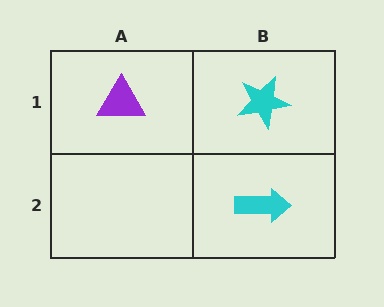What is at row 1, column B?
A cyan star.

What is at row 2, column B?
A cyan arrow.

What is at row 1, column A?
A purple triangle.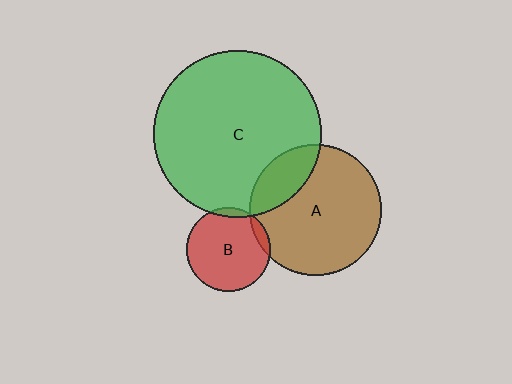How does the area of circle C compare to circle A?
Approximately 1.6 times.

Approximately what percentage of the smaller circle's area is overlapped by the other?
Approximately 5%.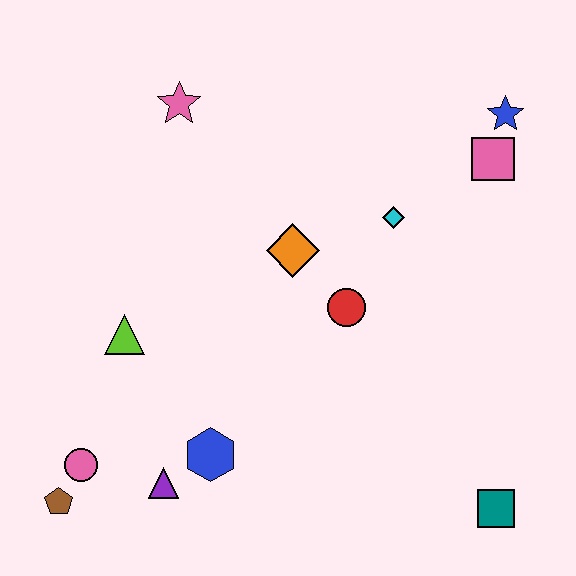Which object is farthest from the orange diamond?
The brown pentagon is farthest from the orange diamond.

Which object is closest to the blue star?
The pink square is closest to the blue star.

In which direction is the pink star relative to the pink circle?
The pink star is above the pink circle.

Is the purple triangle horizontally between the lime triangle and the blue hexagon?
Yes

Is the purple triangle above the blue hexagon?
No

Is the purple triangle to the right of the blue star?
No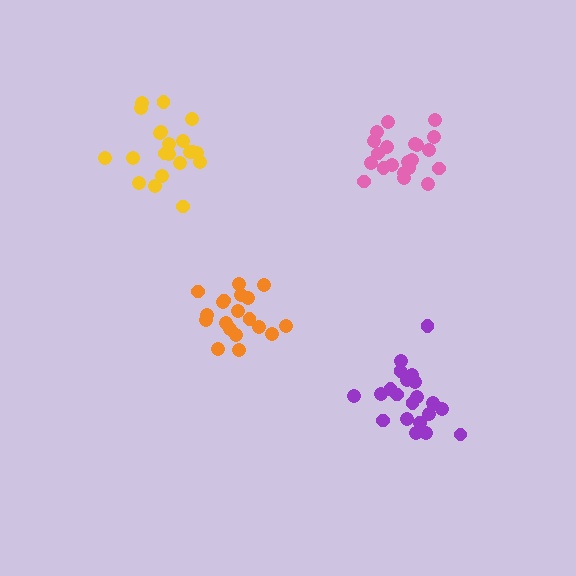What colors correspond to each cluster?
The clusters are colored: pink, orange, purple, yellow.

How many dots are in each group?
Group 1: 21 dots, Group 2: 19 dots, Group 3: 21 dots, Group 4: 21 dots (82 total).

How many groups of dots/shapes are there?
There are 4 groups.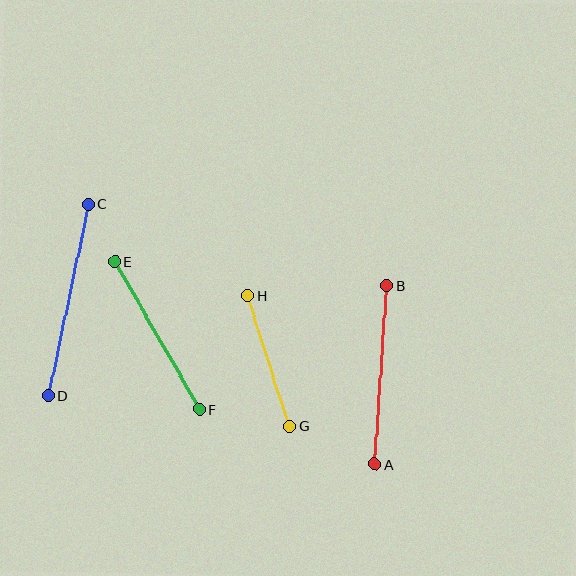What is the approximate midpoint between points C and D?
The midpoint is at approximately (68, 300) pixels.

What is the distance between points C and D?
The distance is approximately 196 pixels.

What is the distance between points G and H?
The distance is approximately 137 pixels.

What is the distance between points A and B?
The distance is approximately 179 pixels.